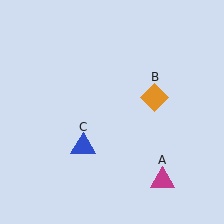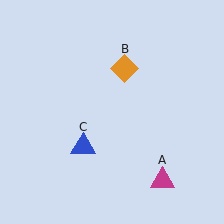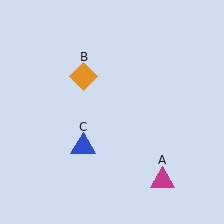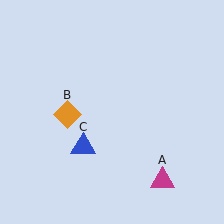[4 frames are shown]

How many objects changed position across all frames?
1 object changed position: orange diamond (object B).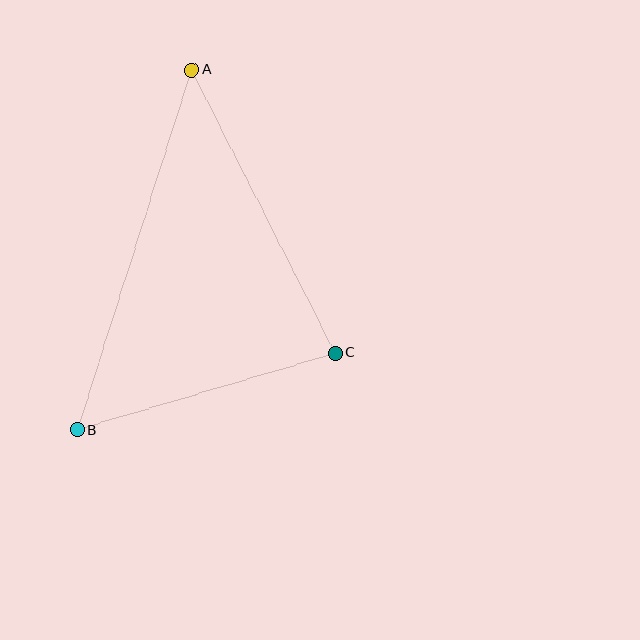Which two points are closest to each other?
Points B and C are closest to each other.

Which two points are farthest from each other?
Points A and B are farthest from each other.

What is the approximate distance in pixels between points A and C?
The distance between A and C is approximately 318 pixels.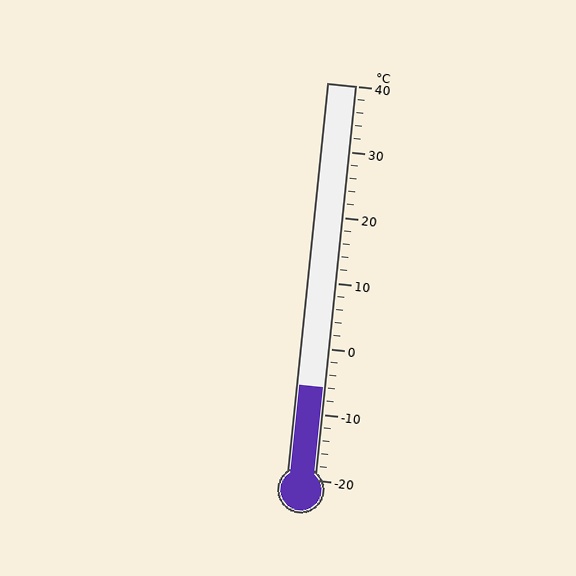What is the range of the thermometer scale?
The thermometer scale ranges from -20°C to 40°C.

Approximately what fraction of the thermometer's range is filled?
The thermometer is filled to approximately 25% of its range.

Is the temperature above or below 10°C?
The temperature is below 10°C.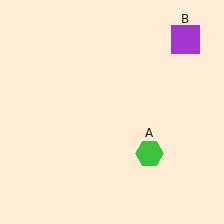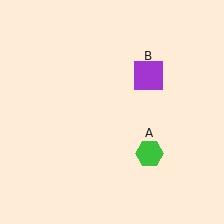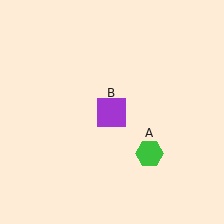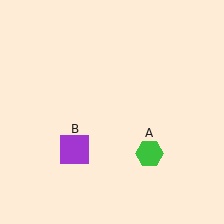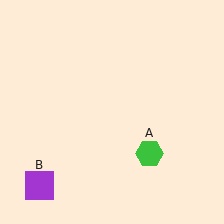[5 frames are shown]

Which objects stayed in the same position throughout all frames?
Green hexagon (object A) remained stationary.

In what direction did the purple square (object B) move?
The purple square (object B) moved down and to the left.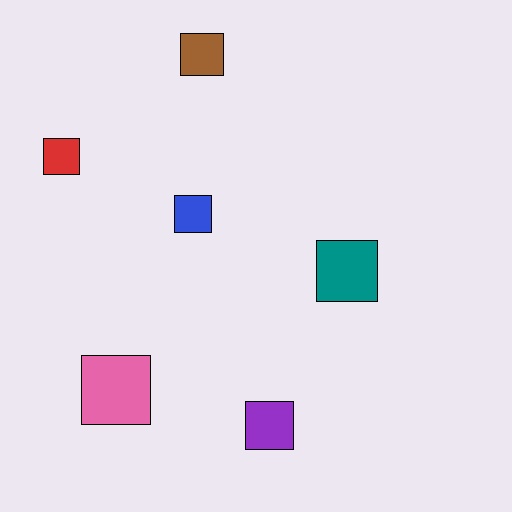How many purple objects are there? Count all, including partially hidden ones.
There is 1 purple object.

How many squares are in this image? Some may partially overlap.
There are 6 squares.